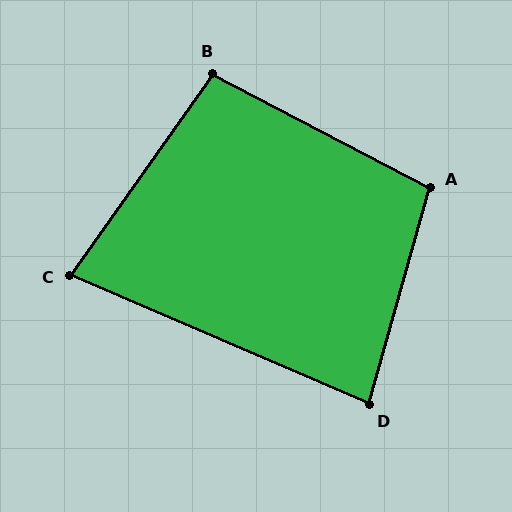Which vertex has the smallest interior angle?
C, at approximately 78 degrees.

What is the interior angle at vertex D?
Approximately 82 degrees (acute).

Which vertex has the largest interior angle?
A, at approximately 102 degrees.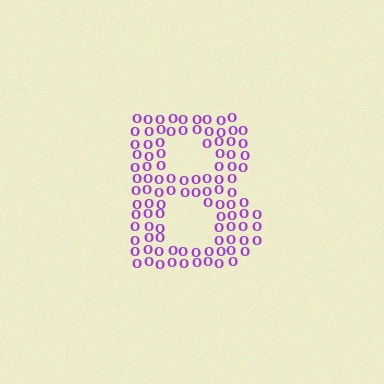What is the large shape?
The large shape is the letter B.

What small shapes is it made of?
It is made of small letter O's.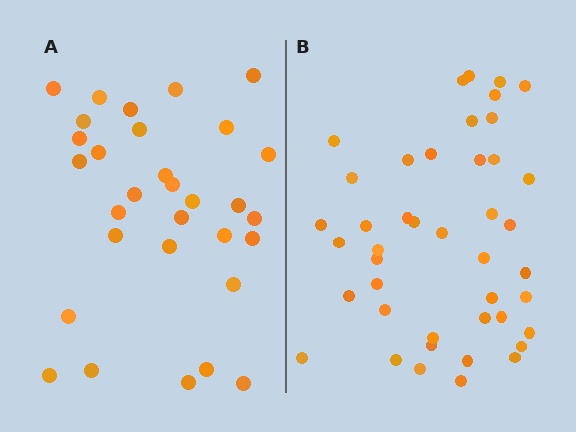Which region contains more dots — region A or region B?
Region B (the right region) has more dots.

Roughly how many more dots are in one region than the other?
Region B has roughly 12 or so more dots than region A.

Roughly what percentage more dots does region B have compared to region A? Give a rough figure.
About 40% more.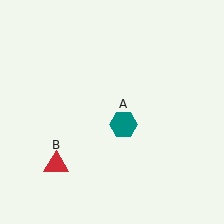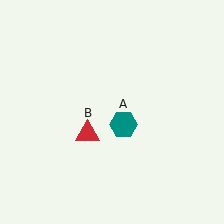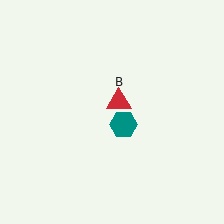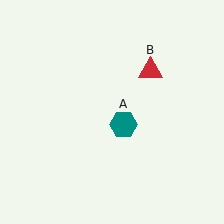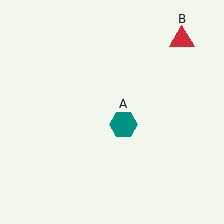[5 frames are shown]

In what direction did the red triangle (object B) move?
The red triangle (object B) moved up and to the right.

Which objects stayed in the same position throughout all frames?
Teal hexagon (object A) remained stationary.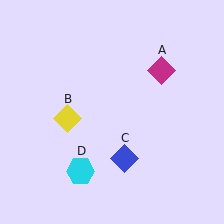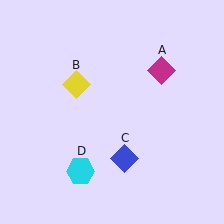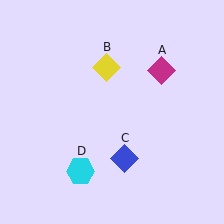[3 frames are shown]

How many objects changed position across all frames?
1 object changed position: yellow diamond (object B).